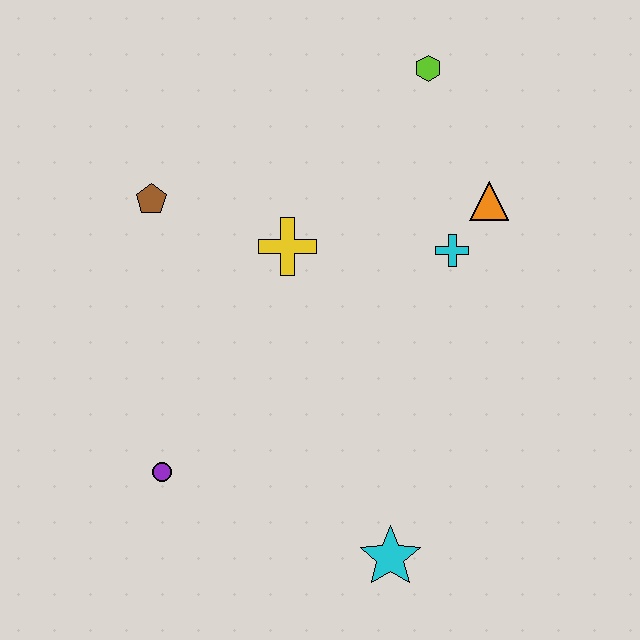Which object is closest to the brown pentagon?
The yellow cross is closest to the brown pentagon.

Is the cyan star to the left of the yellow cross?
No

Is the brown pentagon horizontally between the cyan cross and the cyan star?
No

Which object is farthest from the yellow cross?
The cyan star is farthest from the yellow cross.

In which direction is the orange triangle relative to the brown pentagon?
The orange triangle is to the right of the brown pentagon.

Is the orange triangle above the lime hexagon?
No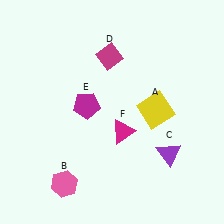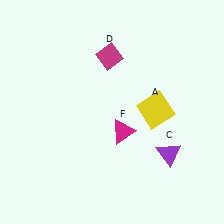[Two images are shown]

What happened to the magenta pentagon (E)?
The magenta pentagon (E) was removed in Image 2. It was in the top-left area of Image 1.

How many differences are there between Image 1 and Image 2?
There are 2 differences between the two images.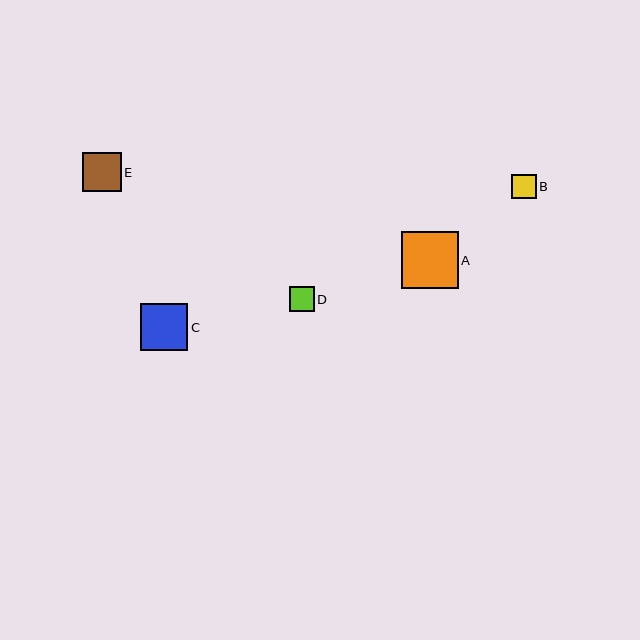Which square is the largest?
Square A is the largest with a size of approximately 57 pixels.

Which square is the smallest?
Square B is the smallest with a size of approximately 24 pixels.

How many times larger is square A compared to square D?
Square A is approximately 2.3 times the size of square D.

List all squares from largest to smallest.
From largest to smallest: A, C, E, D, B.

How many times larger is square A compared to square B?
Square A is approximately 2.3 times the size of square B.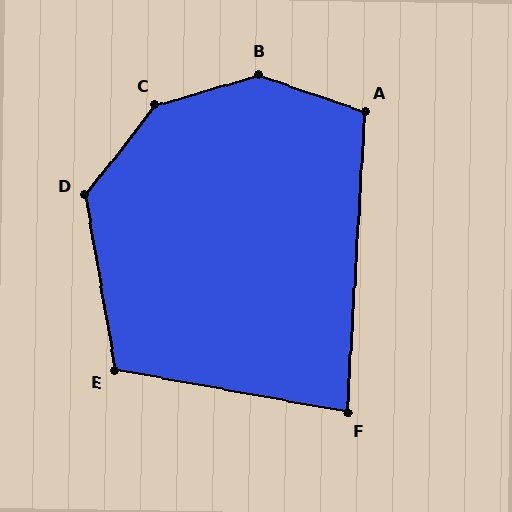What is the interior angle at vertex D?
Approximately 133 degrees (obtuse).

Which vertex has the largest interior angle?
C, at approximately 144 degrees.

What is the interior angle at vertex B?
Approximately 144 degrees (obtuse).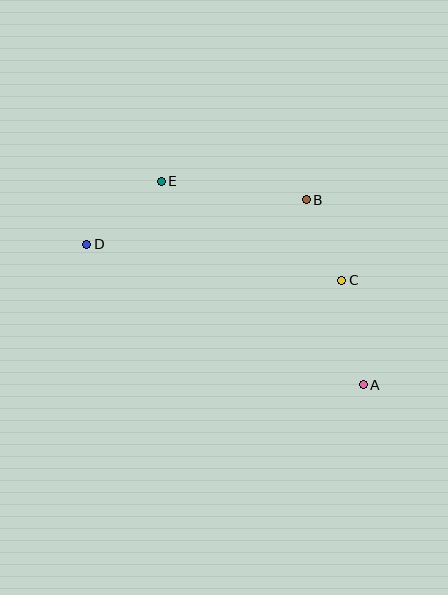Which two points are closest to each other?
Points B and C are closest to each other.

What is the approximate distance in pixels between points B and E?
The distance between B and E is approximately 146 pixels.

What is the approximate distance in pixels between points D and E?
The distance between D and E is approximately 98 pixels.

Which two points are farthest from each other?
Points A and D are farthest from each other.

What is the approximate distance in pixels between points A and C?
The distance between A and C is approximately 106 pixels.